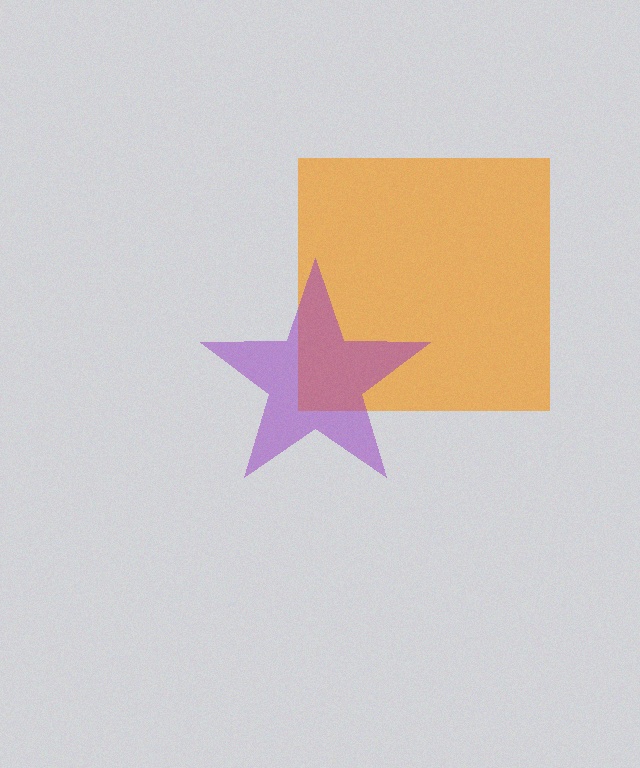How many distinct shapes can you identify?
There are 2 distinct shapes: an orange square, a purple star.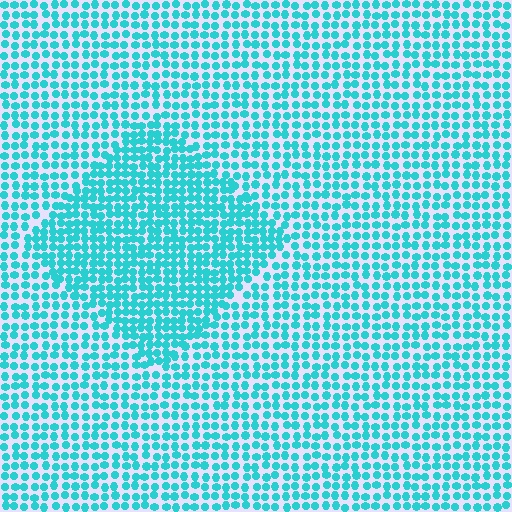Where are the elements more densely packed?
The elements are more densely packed inside the diamond boundary.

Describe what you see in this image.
The image contains small cyan elements arranged at two different densities. A diamond-shaped region is visible where the elements are more densely packed than the surrounding area.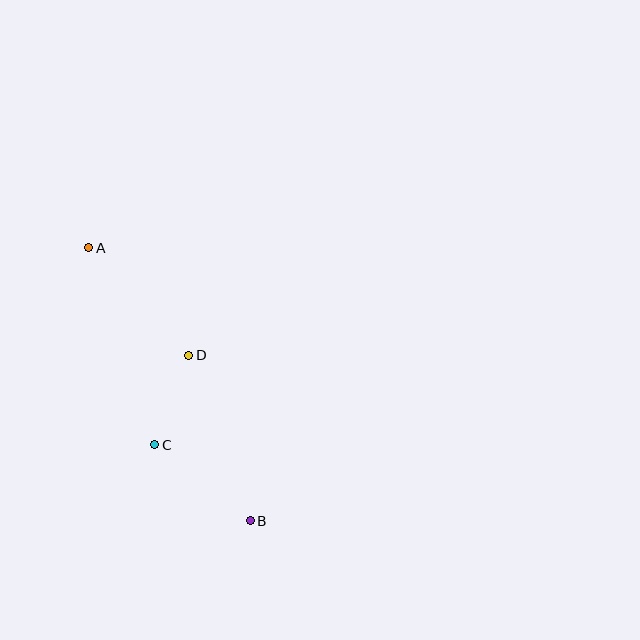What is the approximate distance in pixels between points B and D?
The distance between B and D is approximately 176 pixels.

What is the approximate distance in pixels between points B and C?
The distance between B and C is approximately 122 pixels.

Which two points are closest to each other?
Points C and D are closest to each other.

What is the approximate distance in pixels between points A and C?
The distance between A and C is approximately 208 pixels.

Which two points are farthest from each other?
Points A and B are farthest from each other.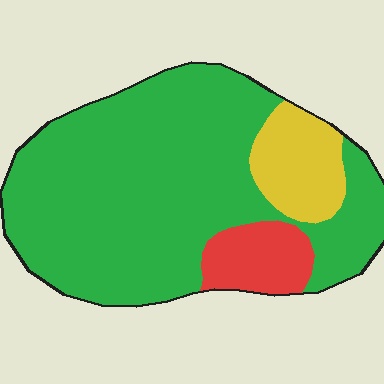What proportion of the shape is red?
Red covers about 10% of the shape.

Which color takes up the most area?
Green, at roughly 80%.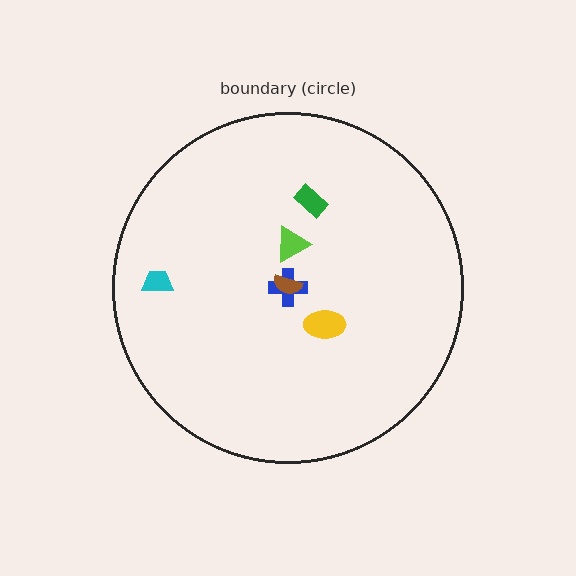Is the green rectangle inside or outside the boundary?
Inside.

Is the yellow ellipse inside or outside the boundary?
Inside.